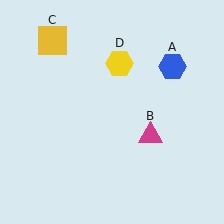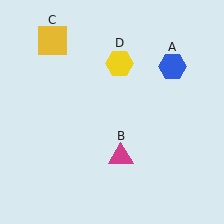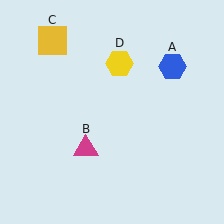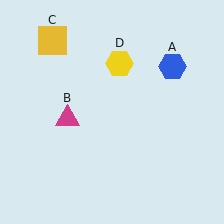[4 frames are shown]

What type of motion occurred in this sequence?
The magenta triangle (object B) rotated clockwise around the center of the scene.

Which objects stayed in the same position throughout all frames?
Blue hexagon (object A) and yellow square (object C) and yellow hexagon (object D) remained stationary.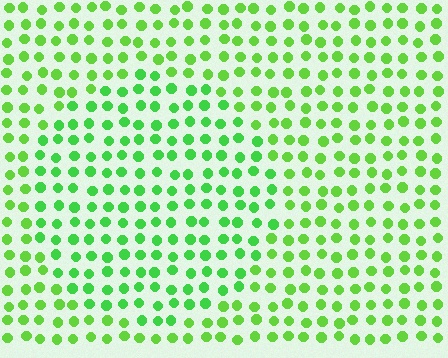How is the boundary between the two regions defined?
The boundary is defined purely by a slight shift in hue (about 19 degrees). Spacing, size, and orientation are identical on both sides.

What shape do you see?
I see a circle.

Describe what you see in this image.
The image is filled with small lime elements in a uniform arrangement. A circle-shaped region is visible where the elements are tinted to a slightly different hue, forming a subtle color boundary.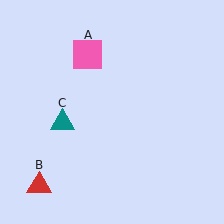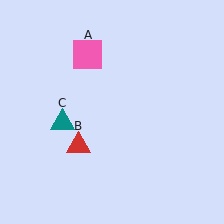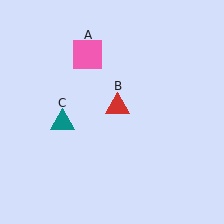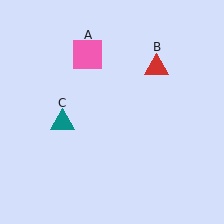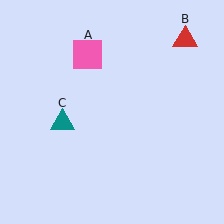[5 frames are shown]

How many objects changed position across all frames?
1 object changed position: red triangle (object B).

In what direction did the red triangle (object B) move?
The red triangle (object B) moved up and to the right.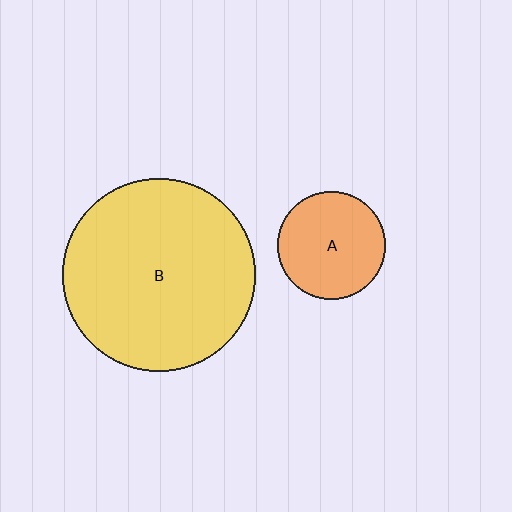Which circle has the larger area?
Circle B (yellow).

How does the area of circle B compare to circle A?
Approximately 3.2 times.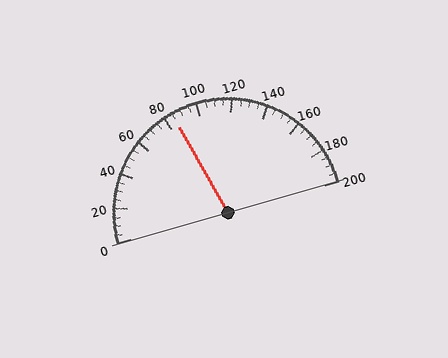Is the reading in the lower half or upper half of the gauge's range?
The reading is in the lower half of the range (0 to 200).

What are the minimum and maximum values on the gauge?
The gauge ranges from 0 to 200.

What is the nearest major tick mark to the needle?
The nearest major tick mark is 80.